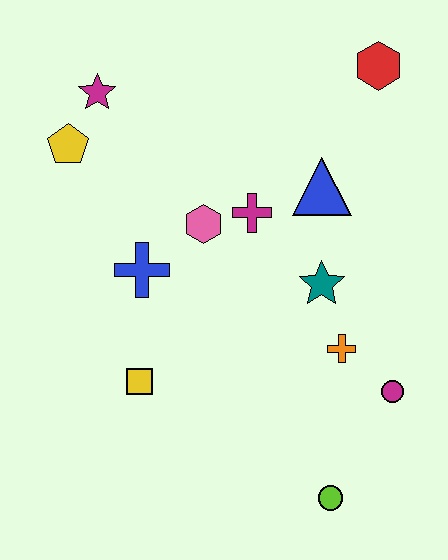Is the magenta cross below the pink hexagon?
No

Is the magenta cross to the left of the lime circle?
Yes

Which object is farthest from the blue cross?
The red hexagon is farthest from the blue cross.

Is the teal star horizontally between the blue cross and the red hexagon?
Yes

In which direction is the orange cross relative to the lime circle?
The orange cross is above the lime circle.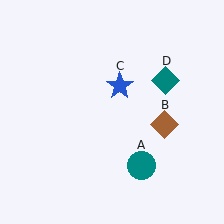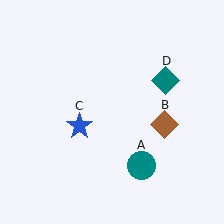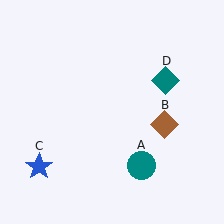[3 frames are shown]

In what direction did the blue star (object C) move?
The blue star (object C) moved down and to the left.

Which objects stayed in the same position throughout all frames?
Teal circle (object A) and brown diamond (object B) and teal diamond (object D) remained stationary.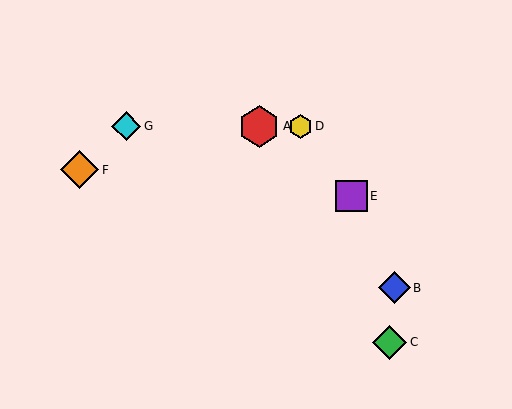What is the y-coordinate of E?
Object E is at y≈196.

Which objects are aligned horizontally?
Objects A, D, G are aligned horizontally.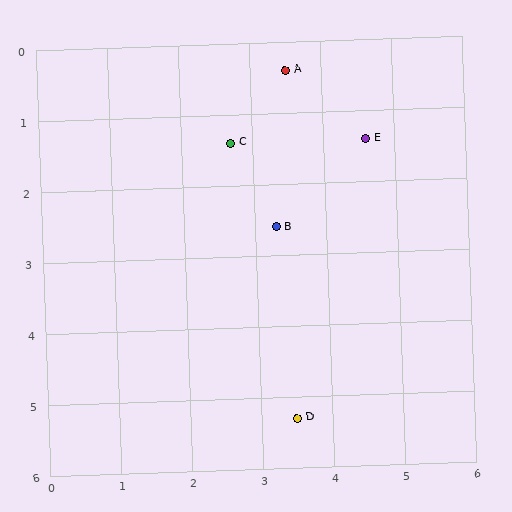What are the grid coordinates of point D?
Point D is at approximately (3.5, 5.3).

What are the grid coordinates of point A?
Point A is at approximately (3.5, 0.4).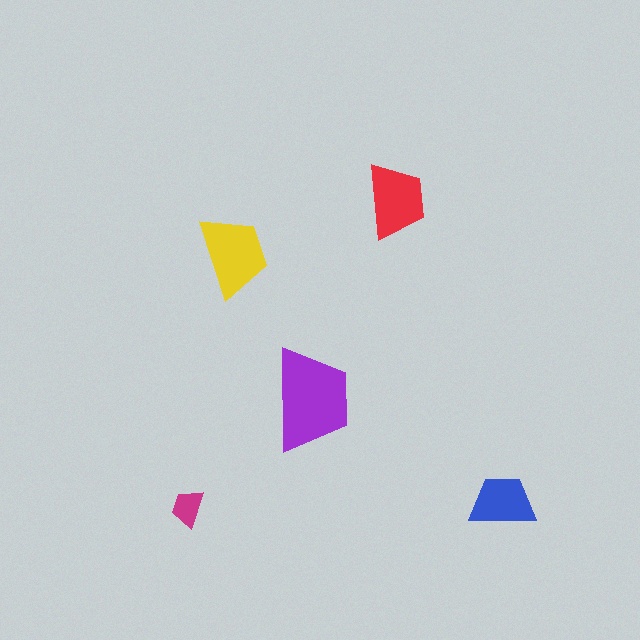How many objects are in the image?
There are 5 objects in the image.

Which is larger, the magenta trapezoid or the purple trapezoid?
The purple one.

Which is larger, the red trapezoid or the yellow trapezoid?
The yellow one.